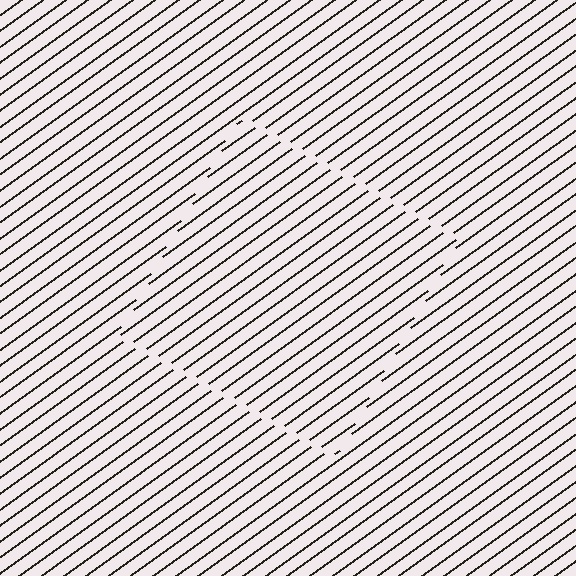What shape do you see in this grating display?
An illusory square. The interior of the shape contains the same grating, shifted by half a period — the contour is defined by the phase discontinuity where line-ends from the inner and outer gratings abut.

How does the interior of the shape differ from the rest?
The interior of the shape contains the same grating, shifted by half a period — the contour is defined by the phase discontinuity where line-ends from the inner and outer gratings abut.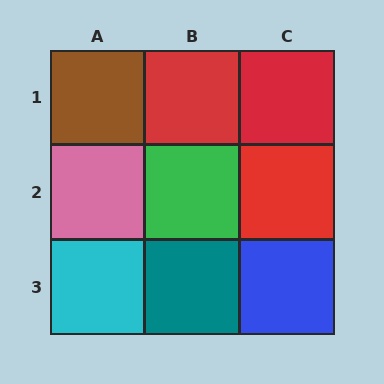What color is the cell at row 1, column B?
Red.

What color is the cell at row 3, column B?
Teal.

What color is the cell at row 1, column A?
Brown.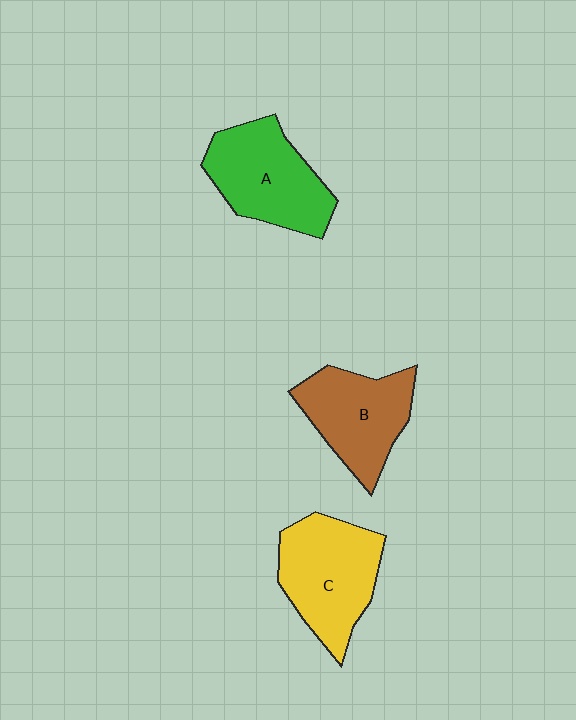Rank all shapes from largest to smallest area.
From largest to smallest: C (yellow), A (green), B (brown).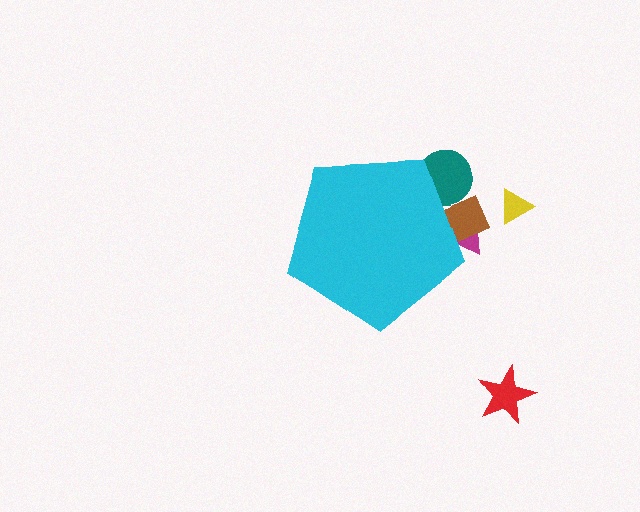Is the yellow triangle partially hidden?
No, the yellow triangle is fully visible.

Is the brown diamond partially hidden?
Yes, the brown diamond is partially hidden behind the cyan pentagon.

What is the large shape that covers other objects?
A cyan pentagon.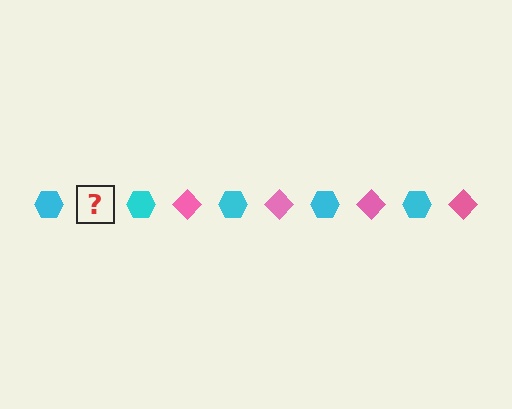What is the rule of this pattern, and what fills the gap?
The rule is that the pattern alternates between cyan hexagon and pink diamond. The gap should be filled with a pink diamond.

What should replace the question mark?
The question mark should be replaced with a pink diamond.